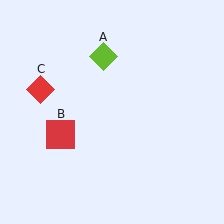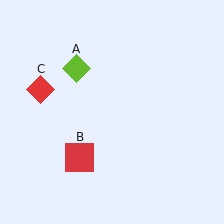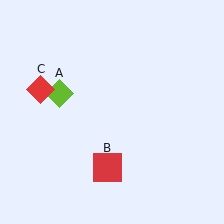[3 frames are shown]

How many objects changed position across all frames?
2 objects changed position: lime diamond (object A), red square (object B).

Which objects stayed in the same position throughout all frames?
Red diamond (object C) remained stationary.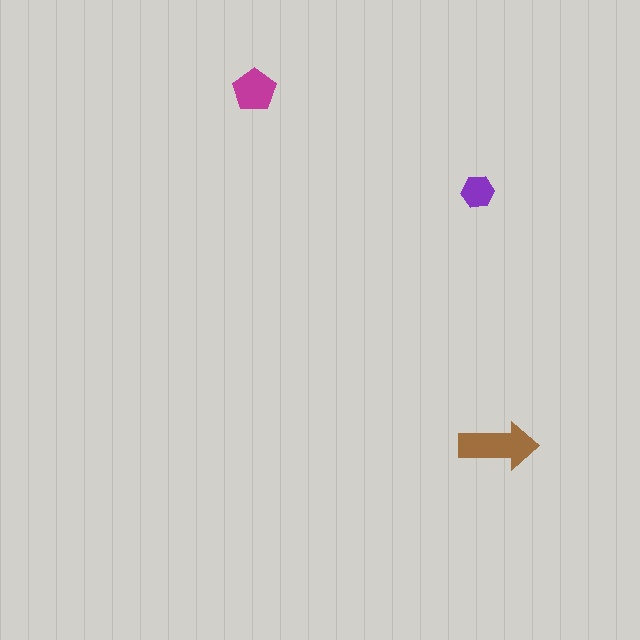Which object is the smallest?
The purple hexagon.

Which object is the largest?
The brown arrow.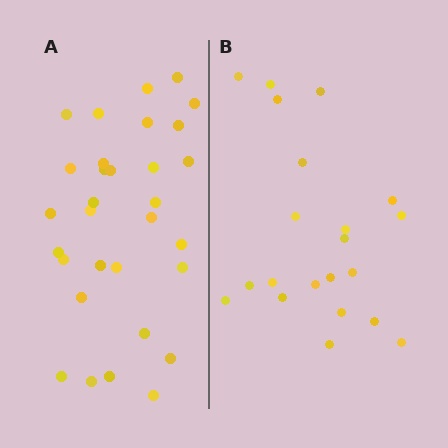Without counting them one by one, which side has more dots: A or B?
Region A (the left region) has more dots.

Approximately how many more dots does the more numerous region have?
Region A has roughly 10 or so more dots than region B.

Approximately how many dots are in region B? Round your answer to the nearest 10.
About 20 dots. (The exact count is 21, which rounds to 20.)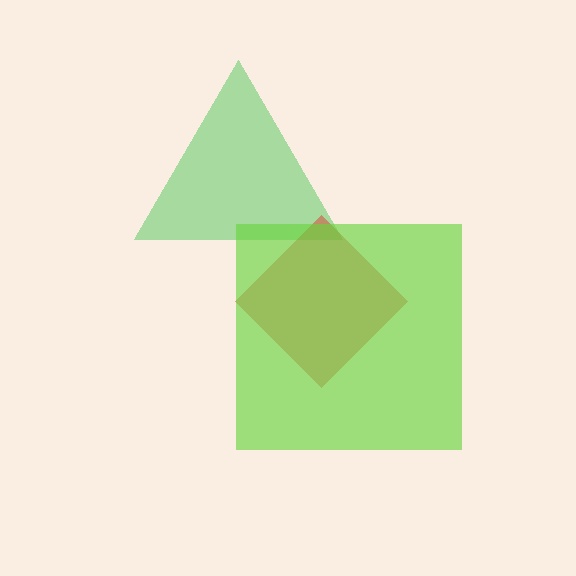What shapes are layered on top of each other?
The layered shapes are: a green triangle, a red diamond, a lime square.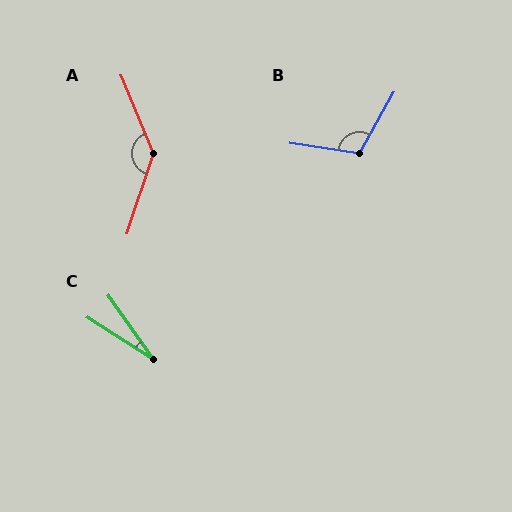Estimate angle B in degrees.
Approximately 111 degrees.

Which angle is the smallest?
C, at approximately 23 degrees.